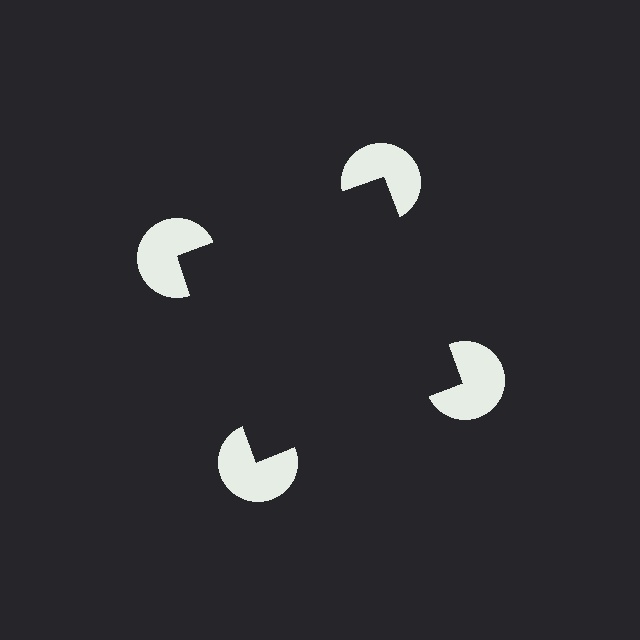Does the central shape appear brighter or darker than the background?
It typically appears slightly darker than the background, even though no actual brightness change is drawn.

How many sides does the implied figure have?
4 sides.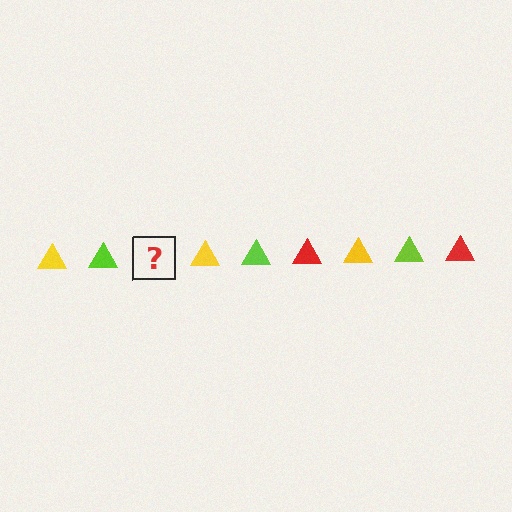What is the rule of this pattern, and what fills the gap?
The rule is that the pattern cycles through yellow, lime, red triangles. The gap should be filled with a red triangle.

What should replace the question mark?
The question mark should be replaced with a red triangle.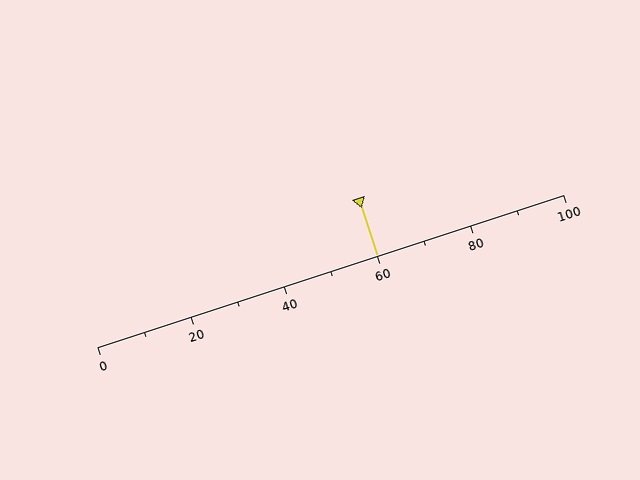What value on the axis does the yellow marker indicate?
The marker indicates approximately 60.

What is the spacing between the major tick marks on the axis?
The major ticks are spaced 20 apart.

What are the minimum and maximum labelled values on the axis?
The axis runs from 0 to 100.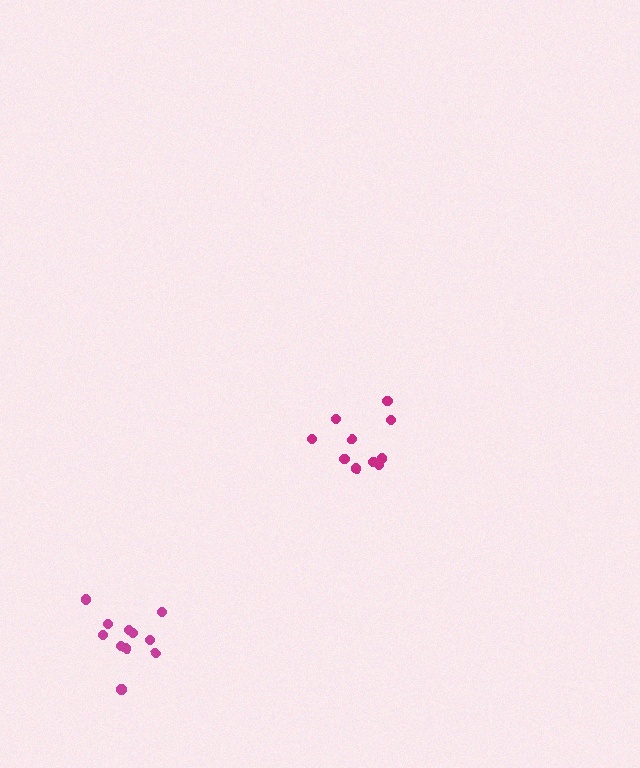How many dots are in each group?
Group 1: 10 dots, Group 2: 11 dots (21 total).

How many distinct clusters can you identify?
There are 2 distinct clusters.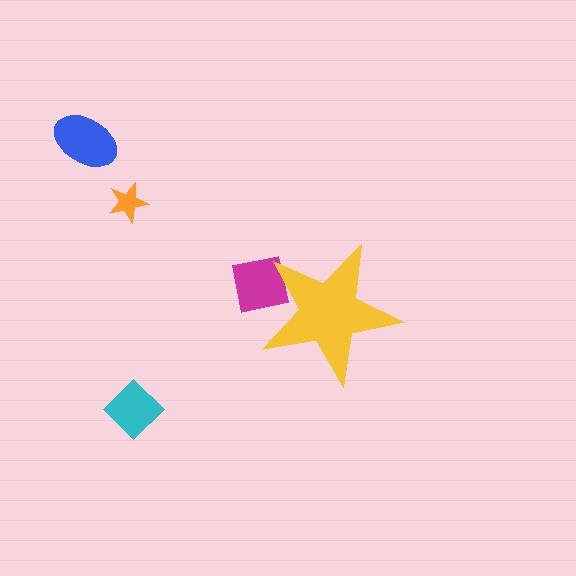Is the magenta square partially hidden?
Yes, the magenta square is partially hidden behind the yellow star.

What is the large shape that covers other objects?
A yellow star.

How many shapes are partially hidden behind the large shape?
1 shape is partially hidden.